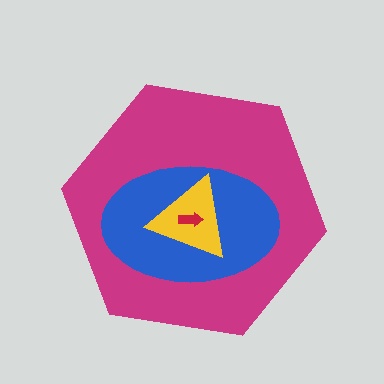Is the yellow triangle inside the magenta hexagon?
Yes.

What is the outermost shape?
The magenta hexagon.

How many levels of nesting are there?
4.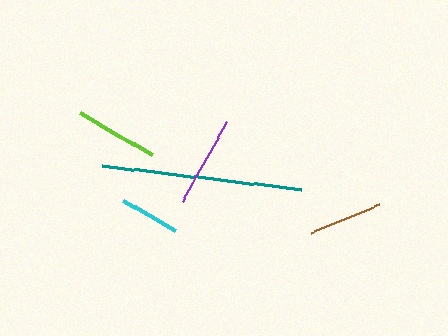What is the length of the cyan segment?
The cyan segment is approximately 60 pixels long.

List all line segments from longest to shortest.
From longest to shortest: teal, purple, lime, brown, cyan.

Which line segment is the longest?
The teal line is the longest at approximately 201 pixels.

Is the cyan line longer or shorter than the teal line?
The teal line is longer than the cyan line.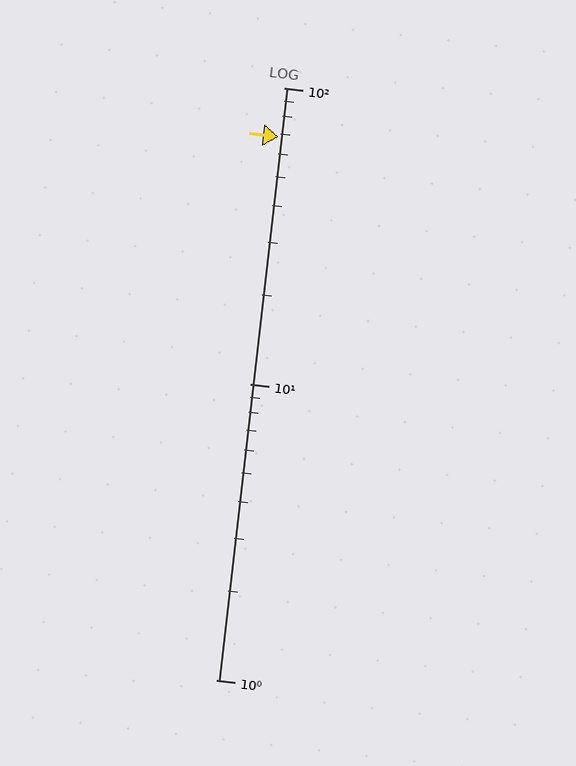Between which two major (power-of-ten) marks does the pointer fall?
The pointer is between 10 and 100.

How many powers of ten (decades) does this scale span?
The scale spans 2 decades, from 1 to 100.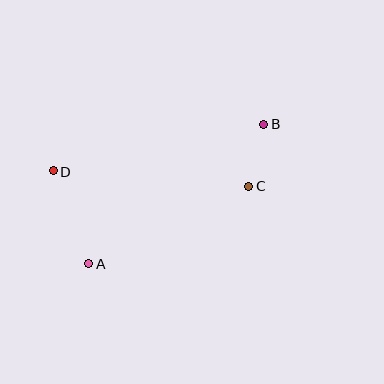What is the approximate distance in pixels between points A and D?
The distance between A and D is approximately 99 pixels.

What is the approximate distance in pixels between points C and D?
The distance between C and D is approximately 196 pixels.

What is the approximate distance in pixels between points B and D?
The distance between B and D is approximately 215 pixels.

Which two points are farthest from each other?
Points A and B are farthest from each other.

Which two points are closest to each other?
Points B and C are closest to each other.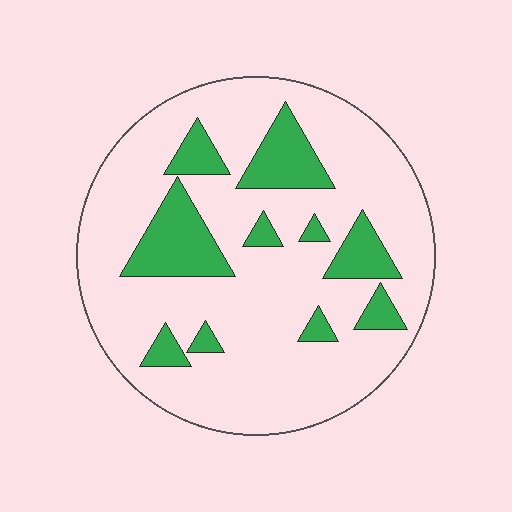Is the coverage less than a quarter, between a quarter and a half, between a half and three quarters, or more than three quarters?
Less than a quarter.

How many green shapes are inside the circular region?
10.